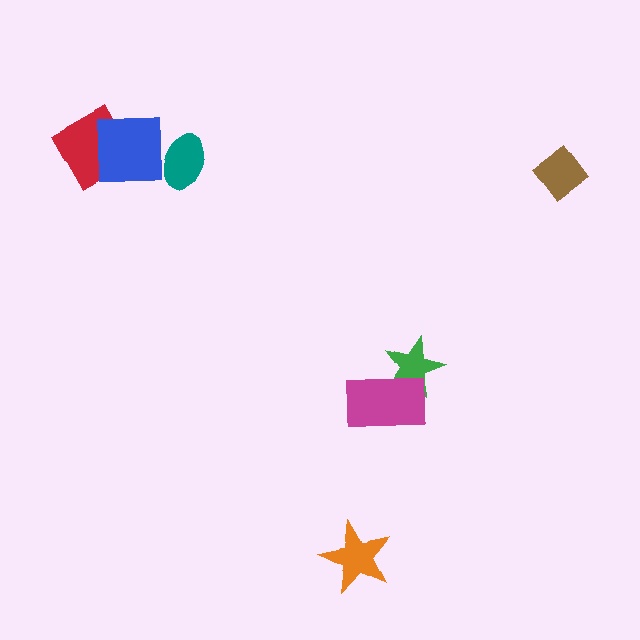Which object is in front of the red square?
The blue square is in front of the red square.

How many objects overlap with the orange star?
0 objects overlap with the orange star.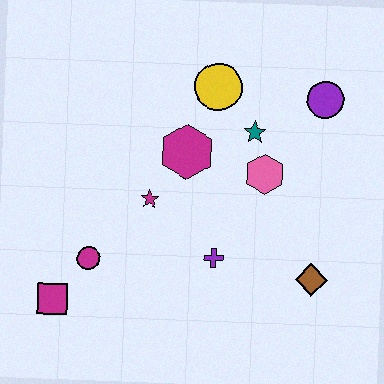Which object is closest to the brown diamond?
The purple cross is closest to the brown diamond.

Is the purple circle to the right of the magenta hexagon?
Yes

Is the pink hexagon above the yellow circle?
No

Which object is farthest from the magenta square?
The purple circle is farthest from the magenta square.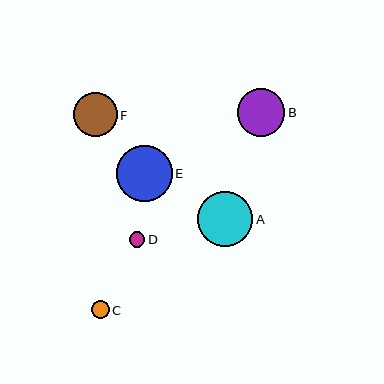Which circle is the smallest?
Circle D is the smallest with a size of approximately 15 pixels.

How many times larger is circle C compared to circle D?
Circle C is approximately 1.1 times the size of circle D.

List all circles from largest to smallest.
From largest to smallest: E, A, B, F, C, D.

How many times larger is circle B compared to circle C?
Circle B is approximately 2.7 times the size of circle C.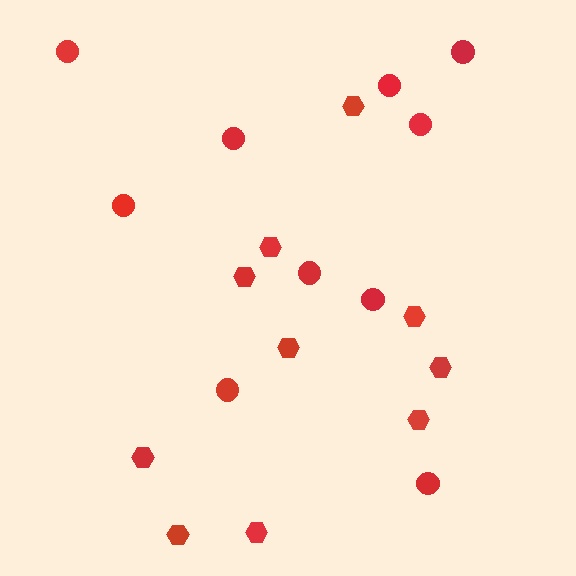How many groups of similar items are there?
There are 2 groups: one group of circles (10) and one group of hexagons (10).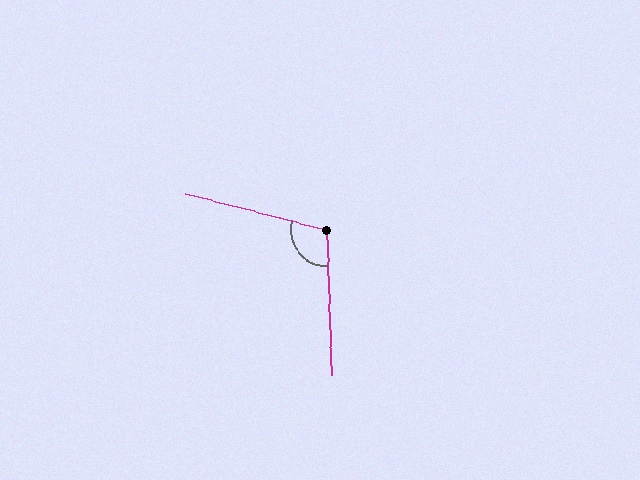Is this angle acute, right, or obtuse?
It is obtuse.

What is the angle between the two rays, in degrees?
Approximately 106 degrees.